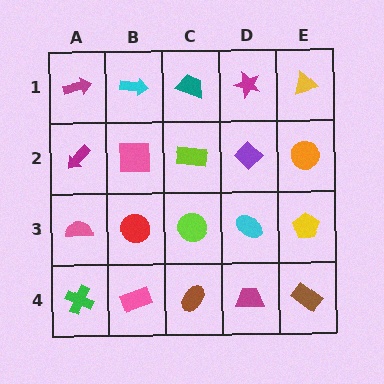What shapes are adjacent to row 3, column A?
A magenta arrow (row 2, column A), a green cross (row 4, column A), a red circle (row 3, column B).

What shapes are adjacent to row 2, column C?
A teal trapezoid (row 1, column C), a lime circle (row 3, column C), a pink square (row 2, column B), a purple diamond (row 2, column D).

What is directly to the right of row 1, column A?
A cyan arrow.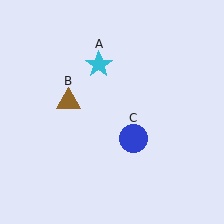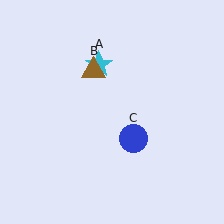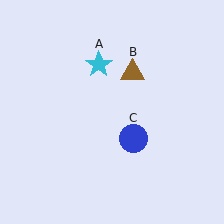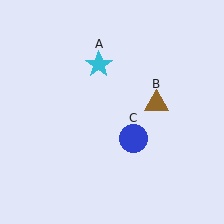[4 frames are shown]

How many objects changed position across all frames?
1 object changed position: brown triangle (object B).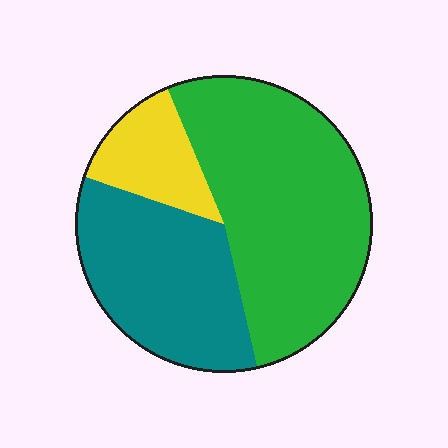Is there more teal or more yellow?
Teal.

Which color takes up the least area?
Yellow, at roughly 15%.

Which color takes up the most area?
Green, at roughly 55%.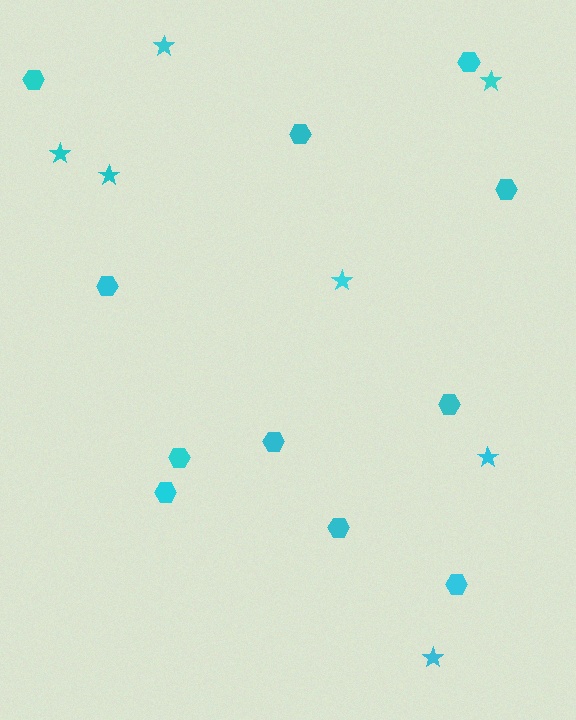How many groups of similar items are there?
There are 2 groups: one group of hexagons (11) and one group of stars (7).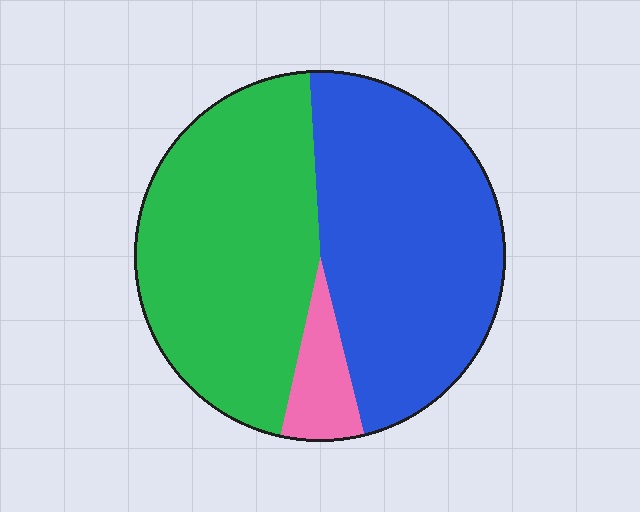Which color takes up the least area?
Pink, at roughly 5%.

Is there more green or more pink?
Green.